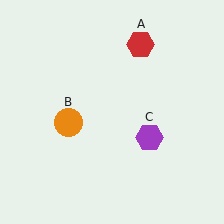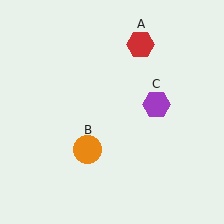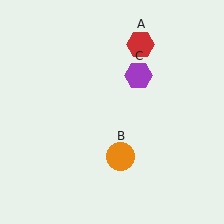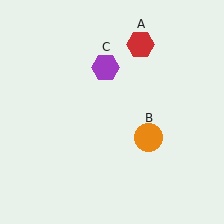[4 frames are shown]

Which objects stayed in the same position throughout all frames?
Red hexagon (object A) remained stationary.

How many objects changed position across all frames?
2 objects changed position: orange circle (object B), purple hexagon (object C).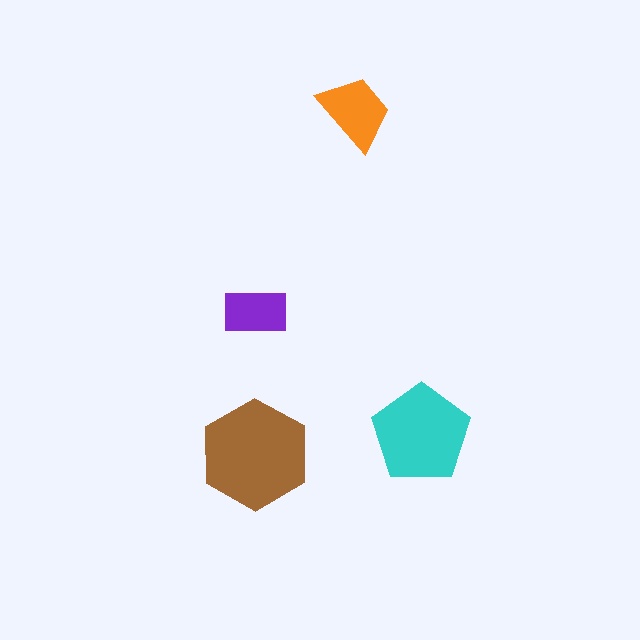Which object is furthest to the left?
The brown hexagon is leftmost.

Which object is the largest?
The brown hexagon.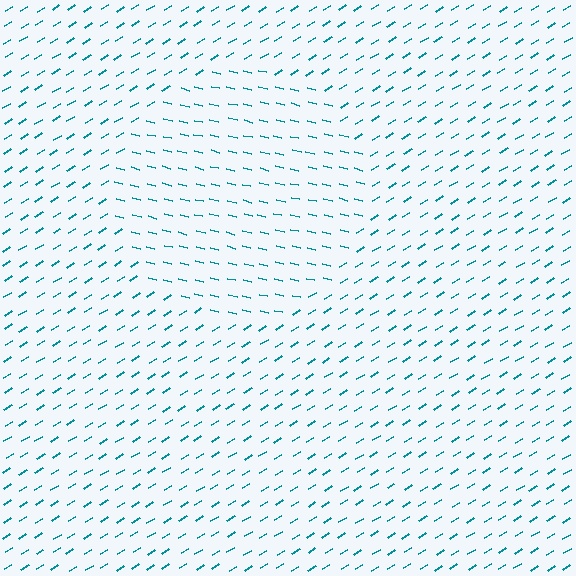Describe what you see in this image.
The image is filled with small teal line segments. A circle region in the image has lines oriented differently from the surrounding lines, creating a visible texture boundary.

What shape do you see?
I see a circle.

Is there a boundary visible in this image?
Yes, there is a texture boundary formed by a change in line orientation.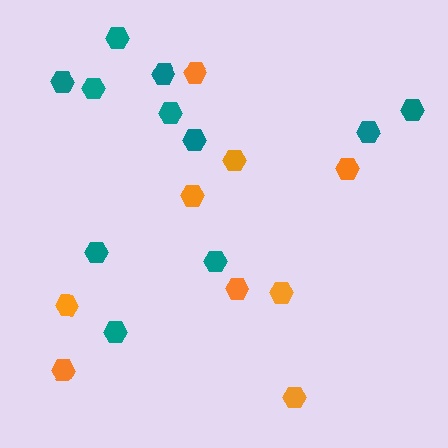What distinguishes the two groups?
There are 2 groups: one group of teal hexagons (11) and one group of orange hexagons (9).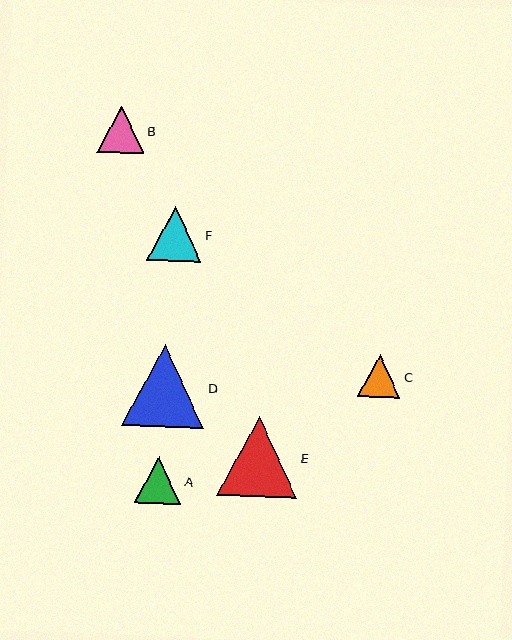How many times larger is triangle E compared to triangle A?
Triangle E is approximately 1.7 times the size of triangle A.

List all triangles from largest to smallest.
From largest to smallest: D, E, F, B, A, C.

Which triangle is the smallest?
Triangle C is the smallest with a size of approximately 42 pixels.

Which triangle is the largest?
Triangle D is the largest with a size of approximately 82 pixels.